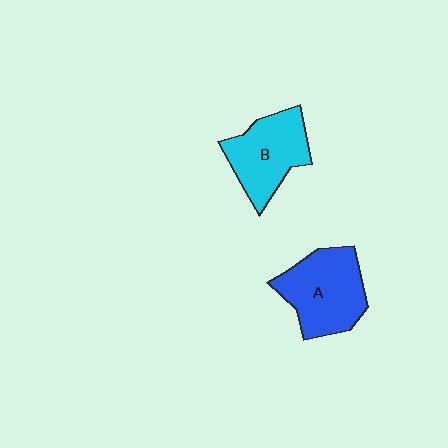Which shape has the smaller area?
Shape B (cyan).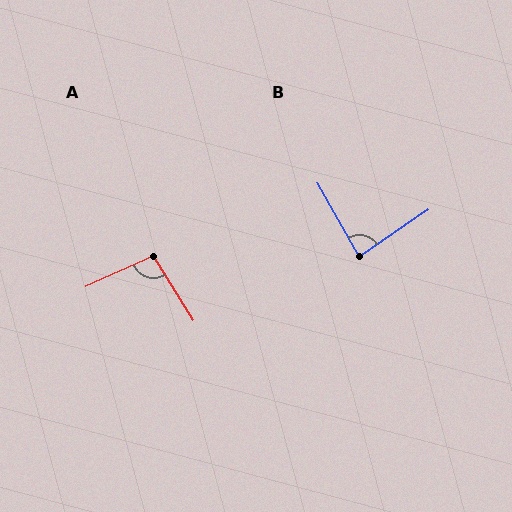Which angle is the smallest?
B, at approximately 85 degrees.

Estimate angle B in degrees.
Approximately 85 degrees.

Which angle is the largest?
A, at approximately 98 degrees.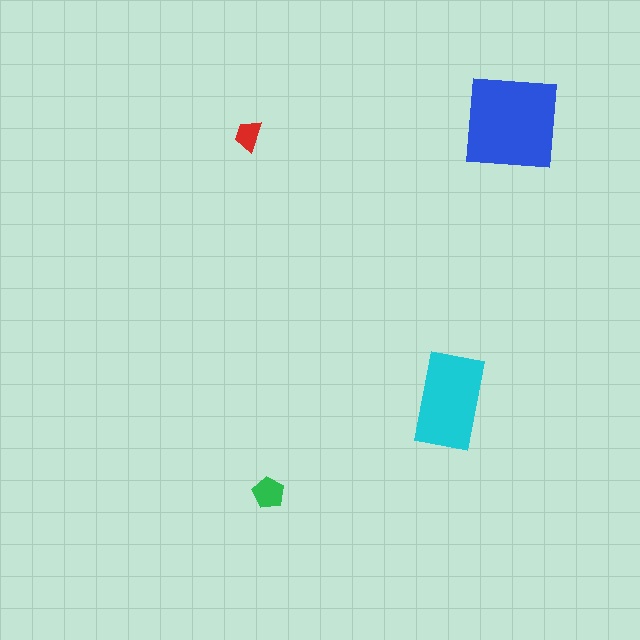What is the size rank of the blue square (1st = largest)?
1st.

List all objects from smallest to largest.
The red trapezoid, the green pentagon, the cyan rectangle, the blue square.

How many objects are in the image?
There are 4 objects in the image.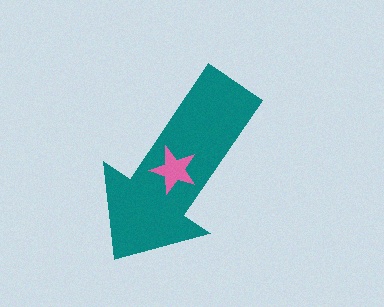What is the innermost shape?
The pink star.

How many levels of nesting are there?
2.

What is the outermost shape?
The teal arrow.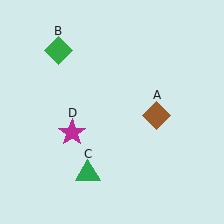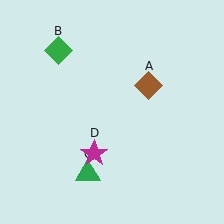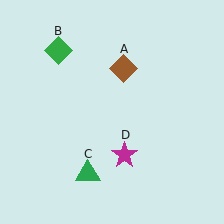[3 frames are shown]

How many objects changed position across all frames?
2 objects changed position: brown diamond (object A), magenta star (object D).